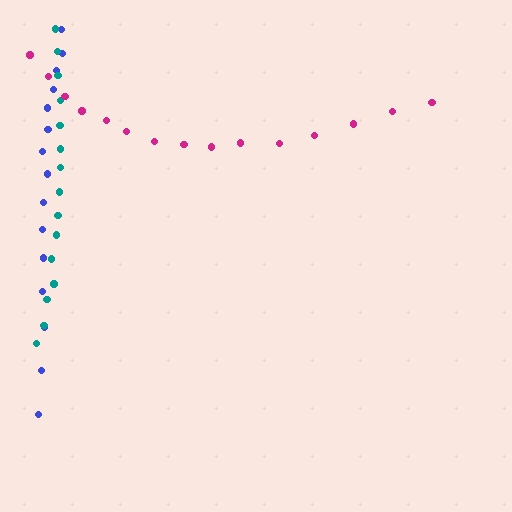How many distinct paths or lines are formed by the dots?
There are 3 distinct paths.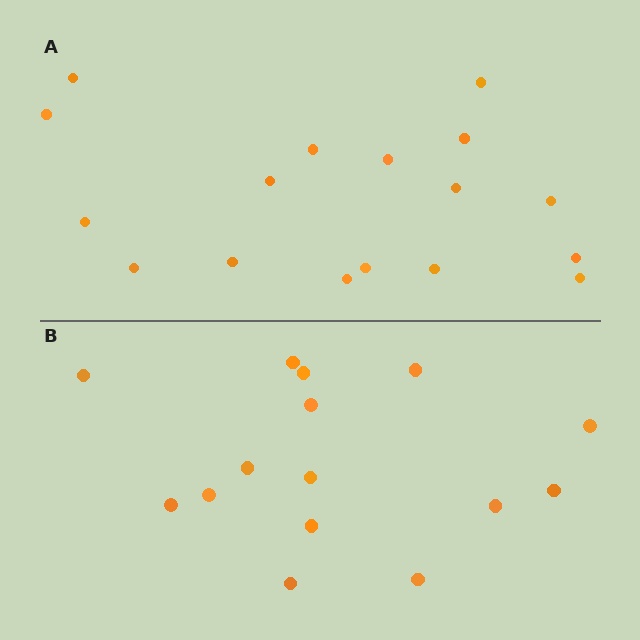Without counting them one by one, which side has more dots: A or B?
Region A (the top region) has more dots.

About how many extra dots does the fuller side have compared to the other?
Region A has just a few more — roughly 2 or 3 more dots than region B.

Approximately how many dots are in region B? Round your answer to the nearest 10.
About 20 dots. (The exact count is 15, which rounds to 20.)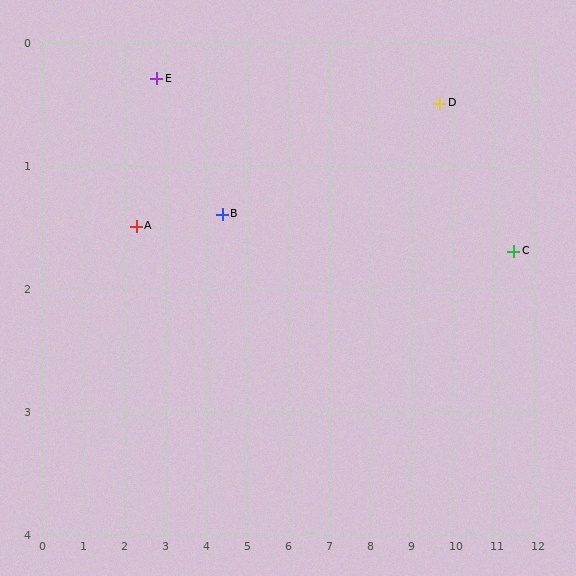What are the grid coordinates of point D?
Point D is at approximately (9.7, 0.5).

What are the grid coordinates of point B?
Point B is at approximately (4.4, 1.4).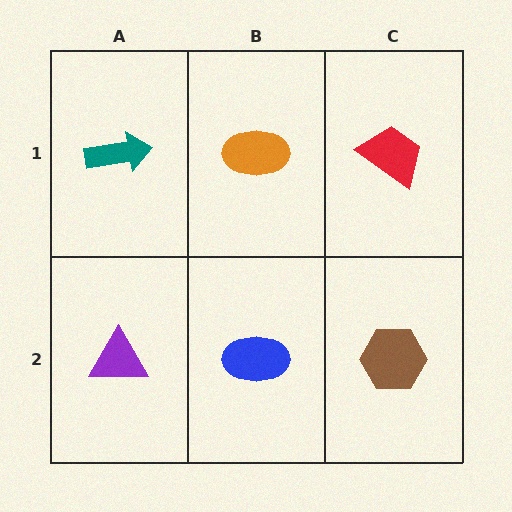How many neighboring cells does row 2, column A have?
2.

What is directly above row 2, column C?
A red trapezoid.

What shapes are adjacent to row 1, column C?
A brown hexagon (row 2, column C), an orange ellipse (row 1, column B).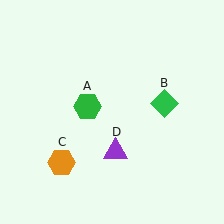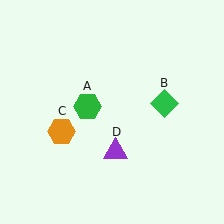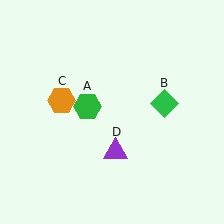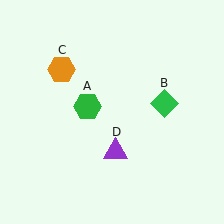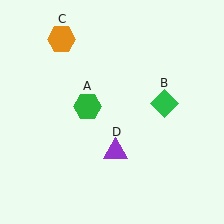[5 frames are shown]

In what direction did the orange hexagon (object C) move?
The orange hexagon (object C) moved up.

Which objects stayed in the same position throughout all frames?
Green hexagon (object A) and green diamond (object B) and purple triangle (object D) remained stationary.